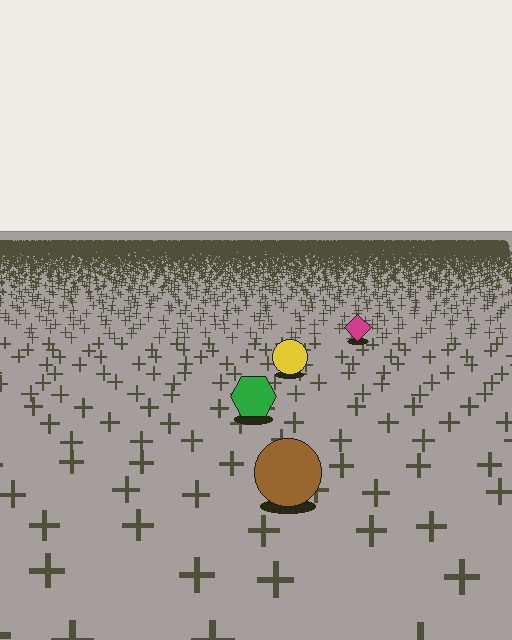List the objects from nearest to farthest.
From nearest to farthest: the brown circle, the green hexagon, the yellow circle, the magenta diamond.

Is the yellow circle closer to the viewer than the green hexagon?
No. The green hexagon is closer — you can tell from the texture gradient: the ground texture is coarser near it.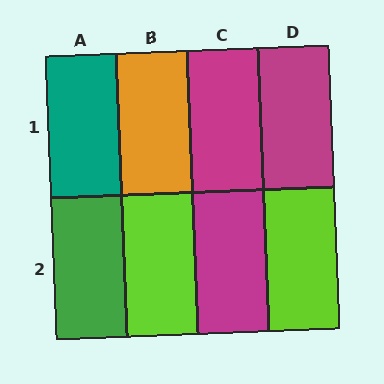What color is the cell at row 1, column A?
Teal.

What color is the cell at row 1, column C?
Magenta.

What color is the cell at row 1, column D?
Magenta.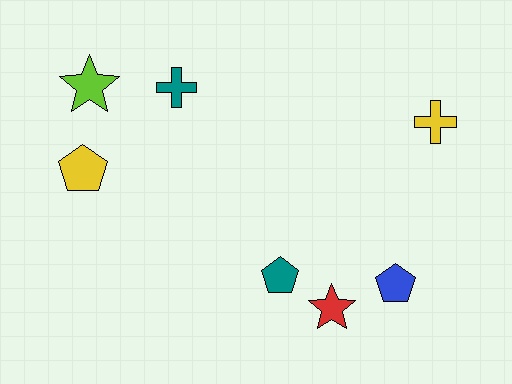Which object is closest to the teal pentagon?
The red star is closest to the teal pentagon.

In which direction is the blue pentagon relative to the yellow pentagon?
The blue pentagon is to the right of the yellow pentagon.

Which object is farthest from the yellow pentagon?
The yellow cross is farthest from the yellow pentagon.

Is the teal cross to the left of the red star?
Yes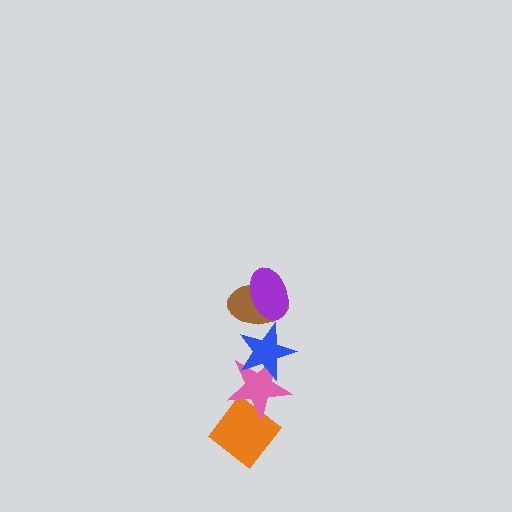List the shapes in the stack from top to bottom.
From top to bottom: the purple ellipse, the brown ellipse, the blue star, the pink star, the orange diamond.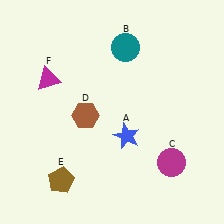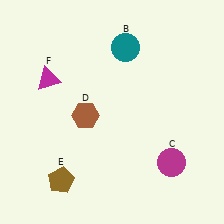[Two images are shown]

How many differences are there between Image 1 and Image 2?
There is 1 difference between the two images.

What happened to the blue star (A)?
The blue star (A) was removed in Image 2. It was in the bottom-right area of Image 1.